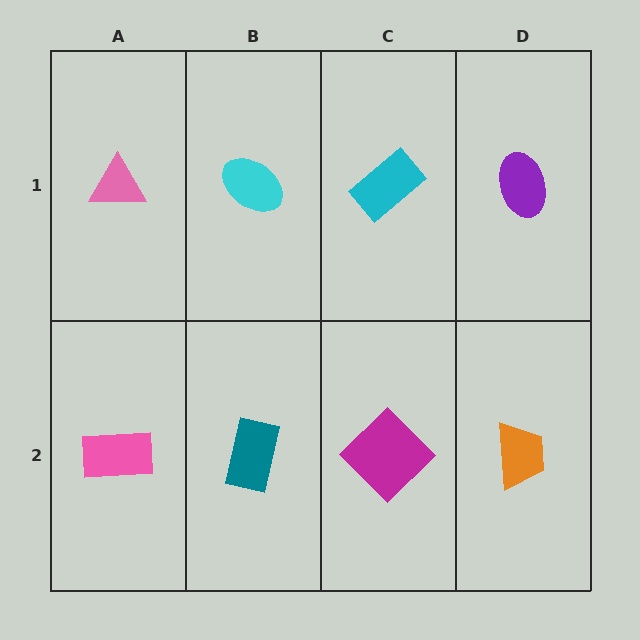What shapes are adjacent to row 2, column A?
A pink triangle (row 1, column A), a teal rectangle (row 2, column B).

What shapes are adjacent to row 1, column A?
A pink rectangle (row 2, column A), a cyan ellipse (row 1, column B).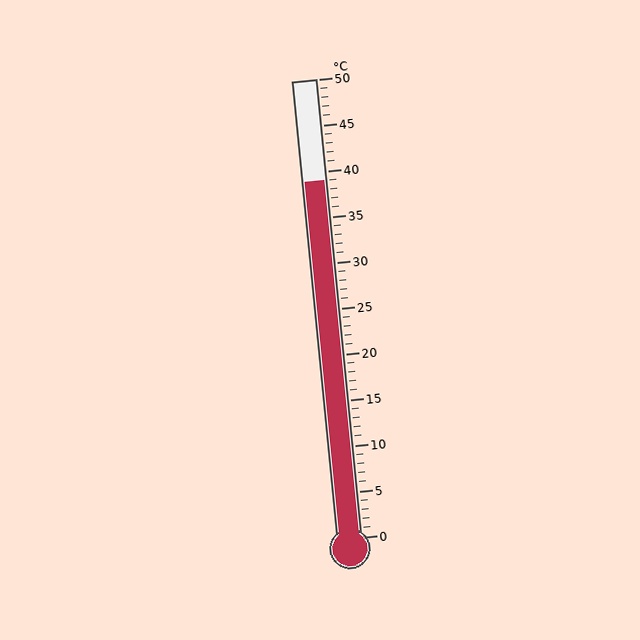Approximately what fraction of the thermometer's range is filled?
The thermometer is filled to approximately 80% of its range.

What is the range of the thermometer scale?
The thermometer scale ranges from 0°C to 50°C.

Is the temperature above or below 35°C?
The temperature is above 35°C.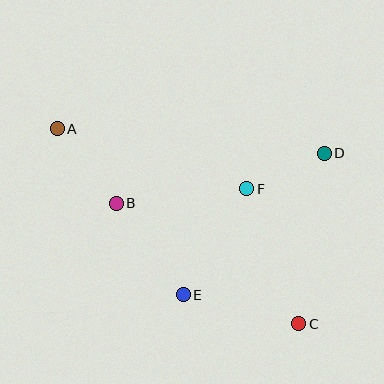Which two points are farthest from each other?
Points A and C are farthest from each other.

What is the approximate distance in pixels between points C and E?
The distance between C and E is approximately 119 pixels.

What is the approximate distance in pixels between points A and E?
The distance between A and E is approximately 209 pixels.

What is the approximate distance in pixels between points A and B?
The distance between A and B is approximately 95 pixels.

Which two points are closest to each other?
Points D and F are closest to each other.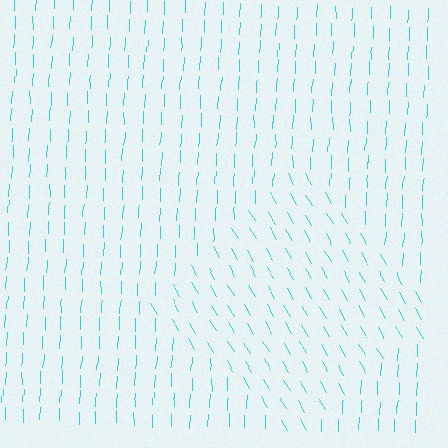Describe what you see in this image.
The image is filled with small cyan line segments. A diamond region in the image has lines oriented differently from the surrounding lines, creating a visible texture boundary.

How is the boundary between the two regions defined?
The boundary is defined purely by a change in line orientation (approximately 32 degrees difference). All lines are the same color and thickness.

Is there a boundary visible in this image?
Yes, there is a texture boundary formed by a change in line orientation.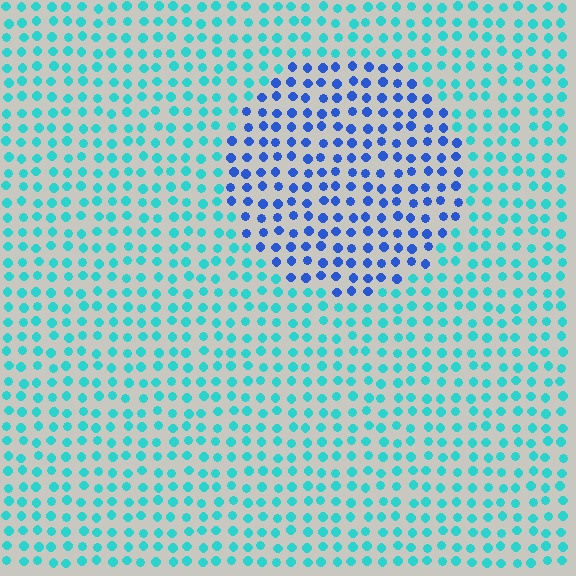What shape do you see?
I see a circle.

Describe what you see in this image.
The image is filled with small cyan elements in a uniform arrangement. A circle-shaped region is visible where the elements are tinted to a slightly different hue, forming a subtle color boundary.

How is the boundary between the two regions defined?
The boundary is defined purely by a slight shift in hue (about 47 degrees). Spacing, size, and orientation are identical on both sides.